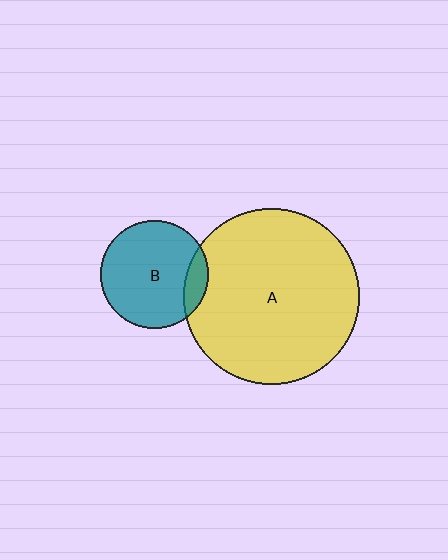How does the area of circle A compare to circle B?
Approximately 2.7 times.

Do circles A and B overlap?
Yes.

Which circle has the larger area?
Circle A (yellow).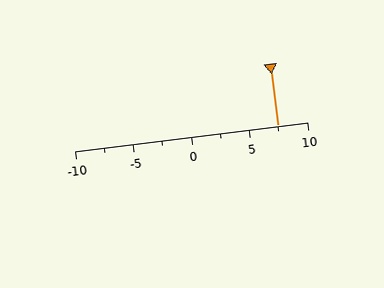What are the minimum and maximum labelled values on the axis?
The axis runs from -10 to 10.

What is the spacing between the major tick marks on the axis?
The major ticks are spaced 5 apart.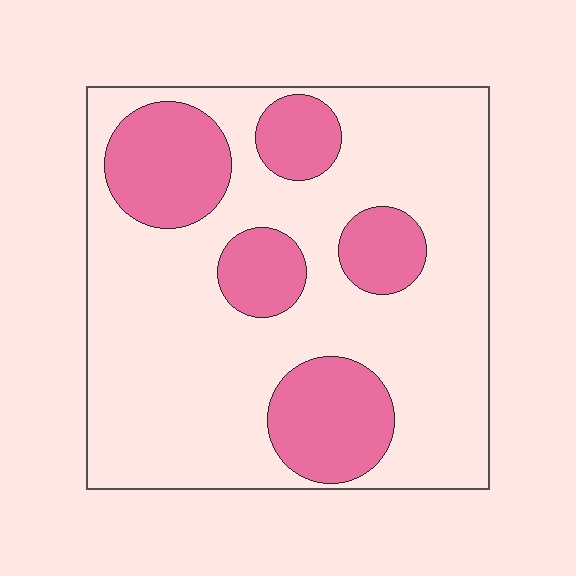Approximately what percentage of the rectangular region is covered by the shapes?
Approximately 25%.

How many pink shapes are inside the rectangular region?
5.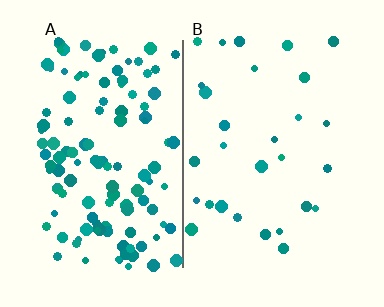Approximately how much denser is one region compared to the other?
Approximately 4.2× — region A over region B.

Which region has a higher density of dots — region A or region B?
A (the left).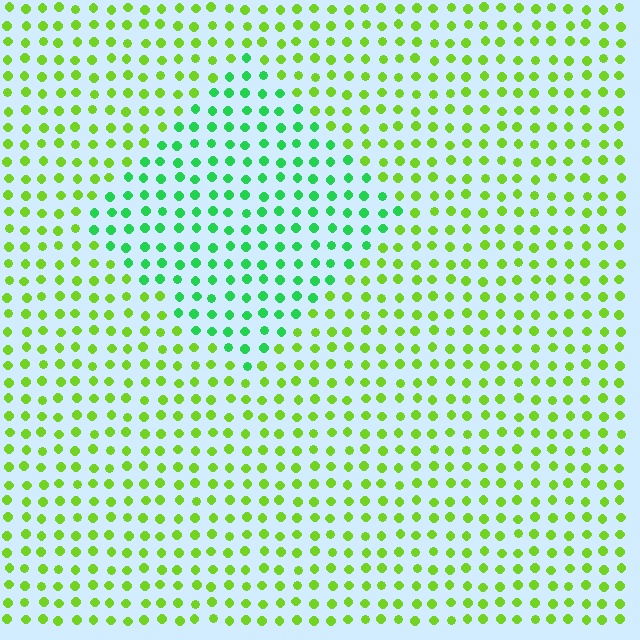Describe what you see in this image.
The image is filled with small lime elements in a uniform arrangement. A diamond-shaped region is visible where the elements are tinted to a slightly different hue, forming a subtle color boundary.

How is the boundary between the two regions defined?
The boundary is defined purely by a slight shift in hue (about 43 degrees). Spacing, size, and orientation are identical on both sides.